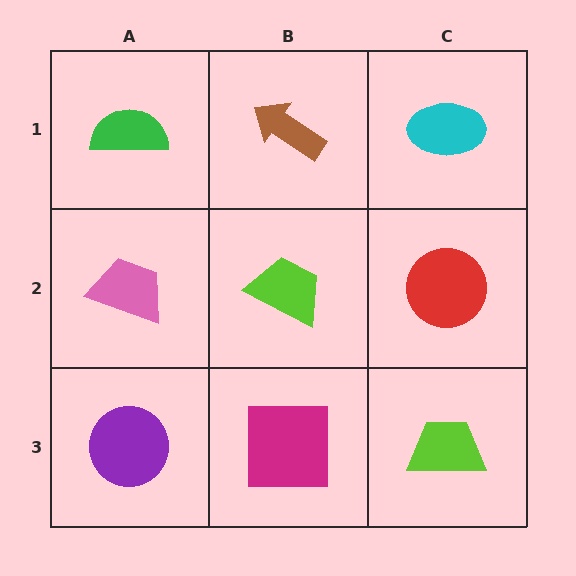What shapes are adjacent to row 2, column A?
A green semicircle (row 1, column A), a purple circle (row 3, column A), a lime trapezoid (row 2, column B).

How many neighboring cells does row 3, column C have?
2.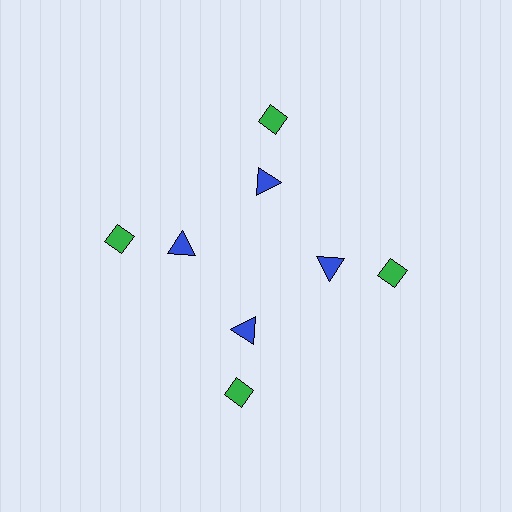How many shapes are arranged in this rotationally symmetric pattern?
There are 8 shapes, arranged in 4 groups of 2.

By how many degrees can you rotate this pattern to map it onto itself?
The pattern maps onto itself every 90 degrees of rotation.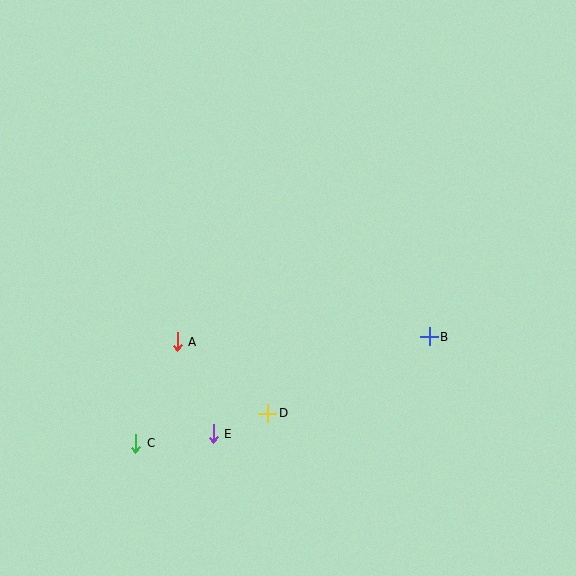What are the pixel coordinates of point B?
Point B is at (429, 337).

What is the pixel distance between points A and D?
The distance between A and D is 116 pixels.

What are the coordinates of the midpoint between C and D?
The midpoint between C and D is at (202, 428).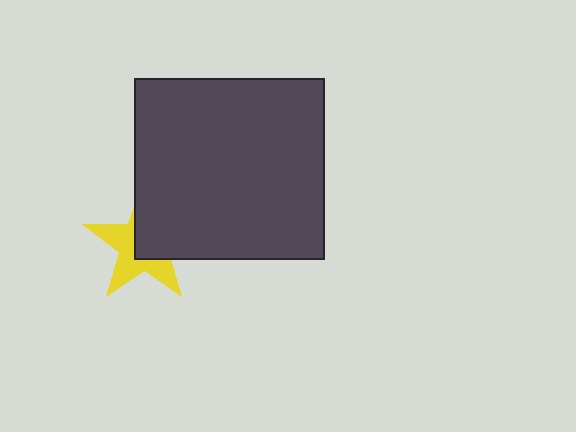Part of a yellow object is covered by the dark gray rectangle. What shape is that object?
It is a star.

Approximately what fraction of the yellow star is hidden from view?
Roughly 49% of the yellow star is hidden behind the dark gray rectangle.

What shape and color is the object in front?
The object in front is a dark gray rectangle.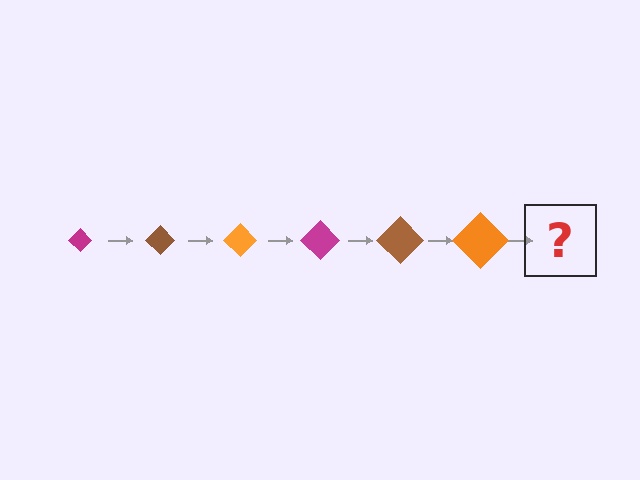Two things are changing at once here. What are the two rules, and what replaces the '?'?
The two rules are that the diamond grows larger each step and the color cycles through magenta, brown, and orange. The '?' should be a magenta diamond, larger than the previous one.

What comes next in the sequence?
The next element should be a magenta diamond, larger than the previous one.